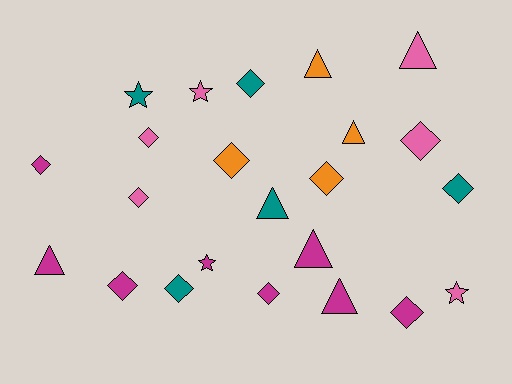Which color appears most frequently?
Magenta, with 8 objects.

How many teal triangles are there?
There is 1 teal triangle.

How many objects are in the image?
There are 23 objects.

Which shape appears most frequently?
Diamond, with 12 objects.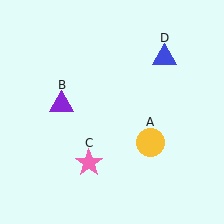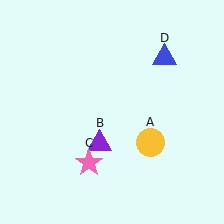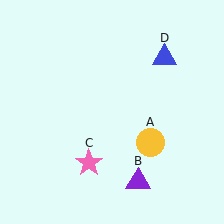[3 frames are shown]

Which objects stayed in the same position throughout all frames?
Yellow circle (object A) and pink star (object C) and blue triangle (object D) remained stationary.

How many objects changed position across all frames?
1 object changed position: purple triangle (object B).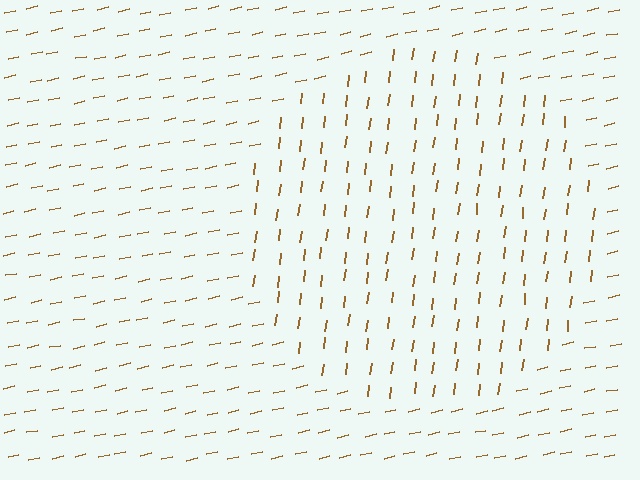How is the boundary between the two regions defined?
The boundary is defined purely by a change in line orientation (approximately 71 degrees difference). All lines are the same color and thickness.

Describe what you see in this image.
The image is filled with small brown line segments. A circle region in the image has lines oriented differently from the surrounding lines, creating a visible texture boundary.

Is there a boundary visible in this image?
Yes, there is a texture boundary formed by a change in line orientation.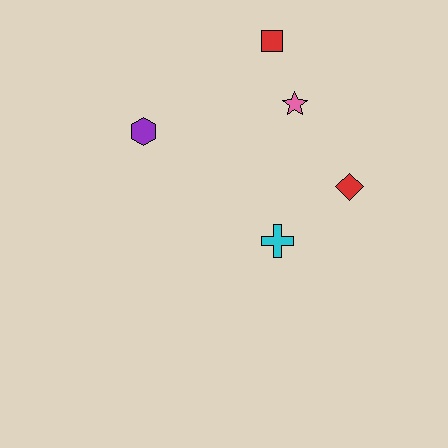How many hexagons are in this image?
There is 1 hexagon.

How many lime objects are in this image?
There are no lime objects.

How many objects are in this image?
There are 5 objects.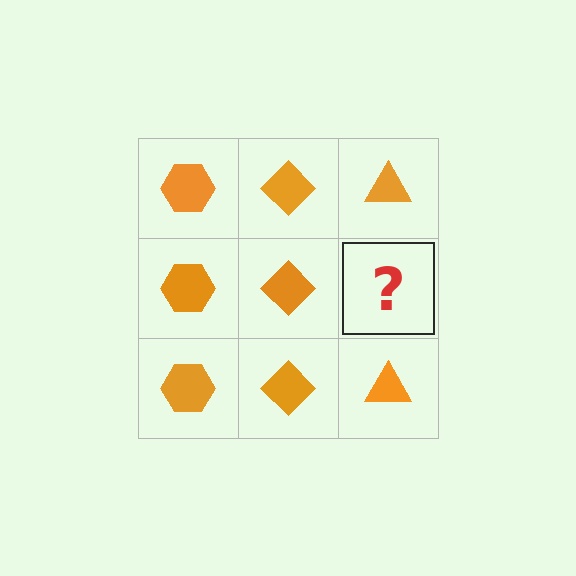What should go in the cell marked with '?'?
The missing cell should contain an orange triangle.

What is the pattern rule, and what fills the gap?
The rule is that each column has a consistent shape. The gap should be filled with an orange triangle.